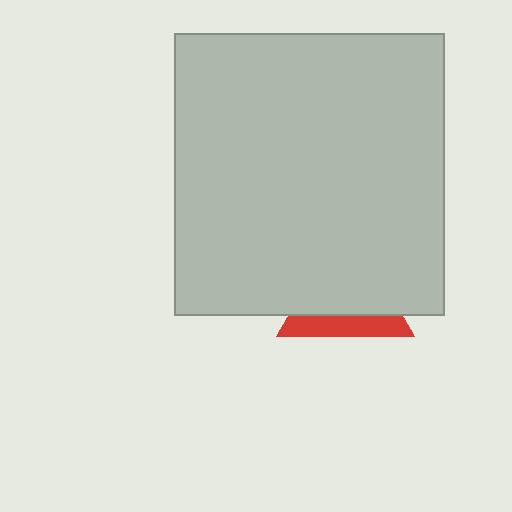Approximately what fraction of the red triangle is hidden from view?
Roughly 67% of the red triangle is hidden behind the light gray rectangle.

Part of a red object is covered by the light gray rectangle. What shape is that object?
It is a triangle.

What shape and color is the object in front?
The object in front is a light gray rectangle.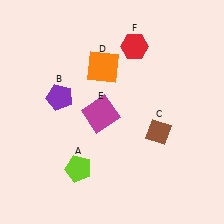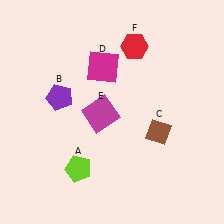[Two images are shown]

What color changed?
The square (D) changed from orange in Image 1 to magenta in Image 2.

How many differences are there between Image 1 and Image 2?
There is 1 difference between the two images.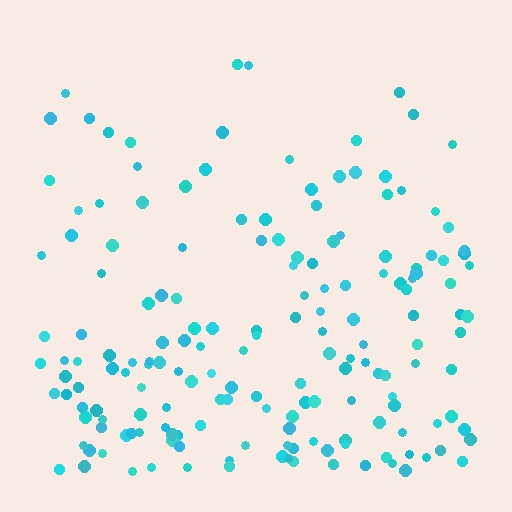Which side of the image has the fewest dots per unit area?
The top.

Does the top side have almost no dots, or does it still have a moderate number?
Still a moderate number, just noticeably fewer than the bottom.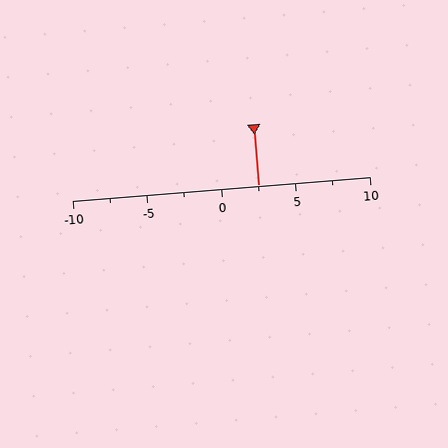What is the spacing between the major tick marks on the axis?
The major ticks are spaced 5 apart.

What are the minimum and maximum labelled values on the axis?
The axis runs from -10 to 10.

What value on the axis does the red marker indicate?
The marker indicates approximately 2.5.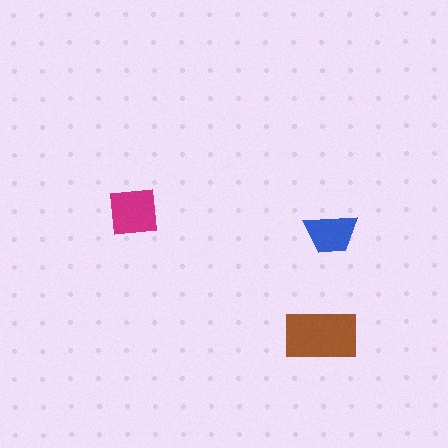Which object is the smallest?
The blue trapezoid.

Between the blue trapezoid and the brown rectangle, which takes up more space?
The brown rectangle.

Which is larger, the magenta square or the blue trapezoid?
The magenta square.